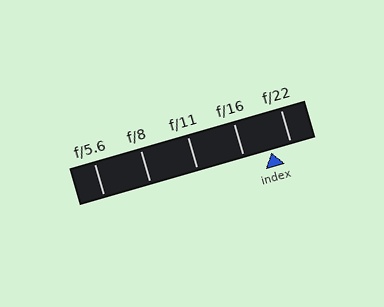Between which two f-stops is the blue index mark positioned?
The index mark is between f/16 and f/22.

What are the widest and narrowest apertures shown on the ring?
The widest aperture shown is f/5.6 and the narrowest is f/22.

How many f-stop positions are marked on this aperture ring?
There are 5 f-stop positions marked.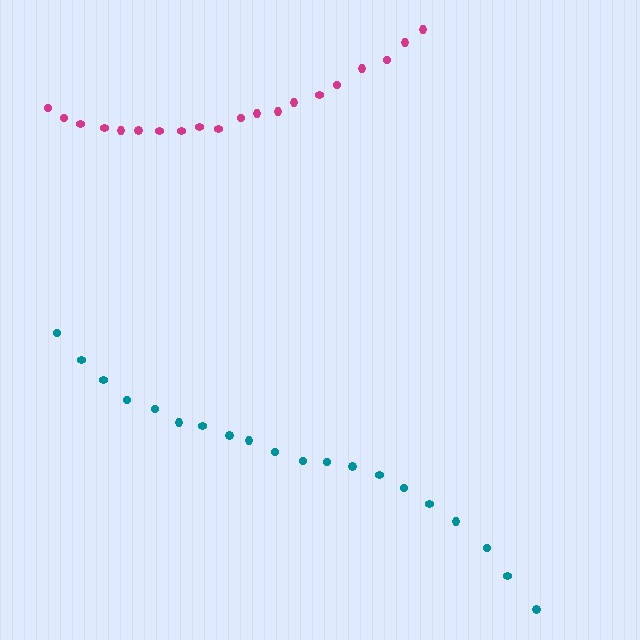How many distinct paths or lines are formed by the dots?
There are 2 distinct paths.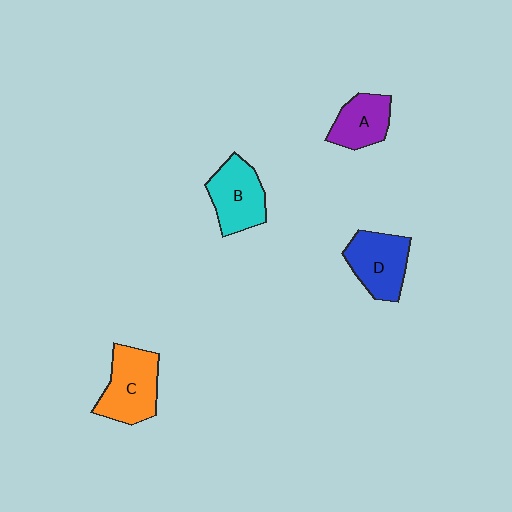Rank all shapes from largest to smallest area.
From largest to smallest: C (orange), D (blue), B (cyan), A (purple).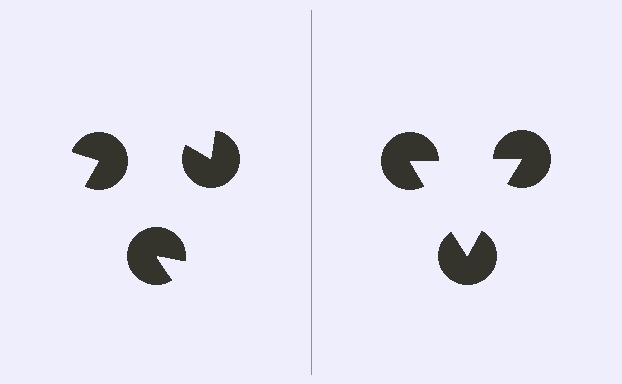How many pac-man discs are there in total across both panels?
6 — 3 on each side.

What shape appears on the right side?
An illusory triangle.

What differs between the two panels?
The pac-man discs are positioned identically on both sides; only the wedge orientations differ. On the right they align to a triangle; on the left they are misaligned.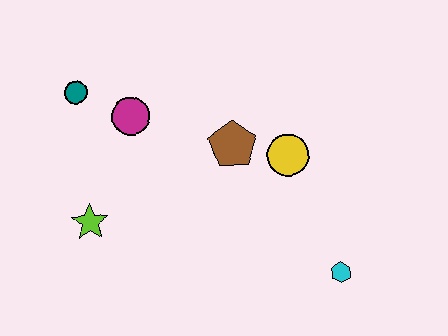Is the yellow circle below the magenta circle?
Yes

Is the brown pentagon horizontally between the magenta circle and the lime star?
No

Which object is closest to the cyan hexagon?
The yellow circle is closest to the cyan hexagon.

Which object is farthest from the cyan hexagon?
The teal circle is farthest from the cyan hexagon.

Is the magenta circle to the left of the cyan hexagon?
Yes